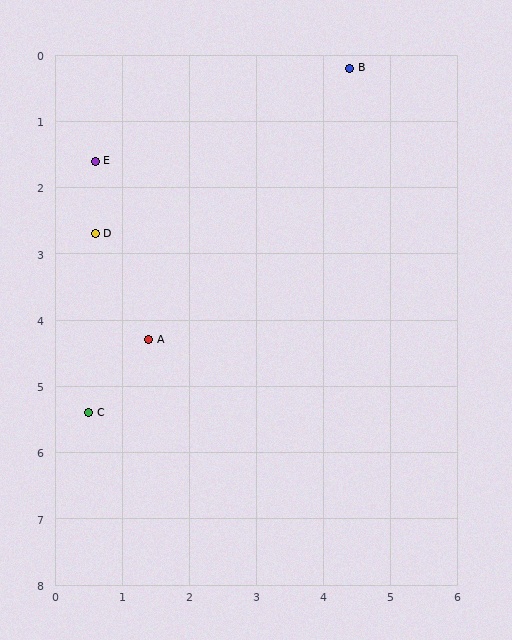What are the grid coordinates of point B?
Point B is at approximately (4.4, 0.2).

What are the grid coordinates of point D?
Point D is at approximately (0.6, 2.7).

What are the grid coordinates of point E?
Point E is at approximately (0.6, 1.6).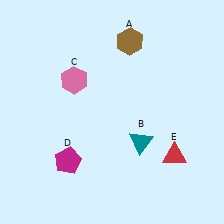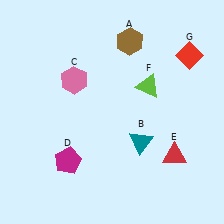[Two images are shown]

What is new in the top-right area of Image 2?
A red diamond (G) was added in the top-right area of Image 2.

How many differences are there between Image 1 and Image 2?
There are 2 differences between the two images.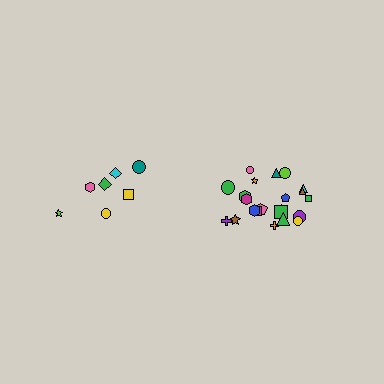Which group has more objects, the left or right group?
The right group.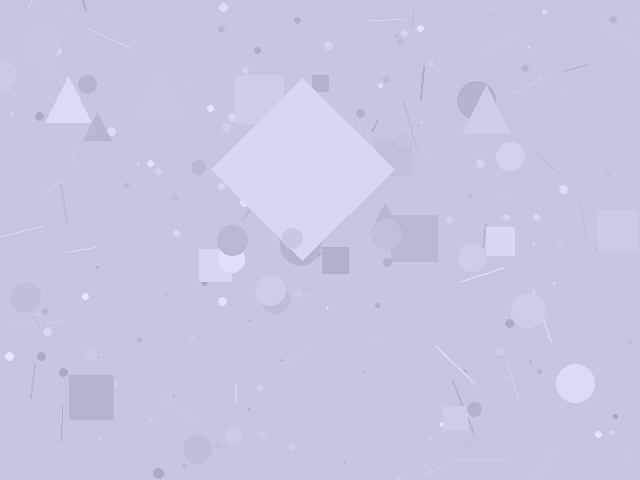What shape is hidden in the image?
A diamond is hidden in the image.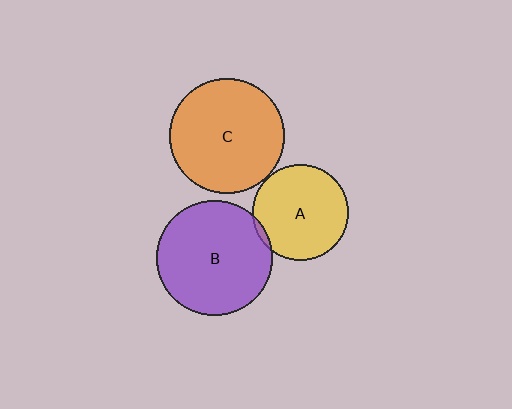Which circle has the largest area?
Circle B (purple).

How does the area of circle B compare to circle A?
Approximately 1.5 times.